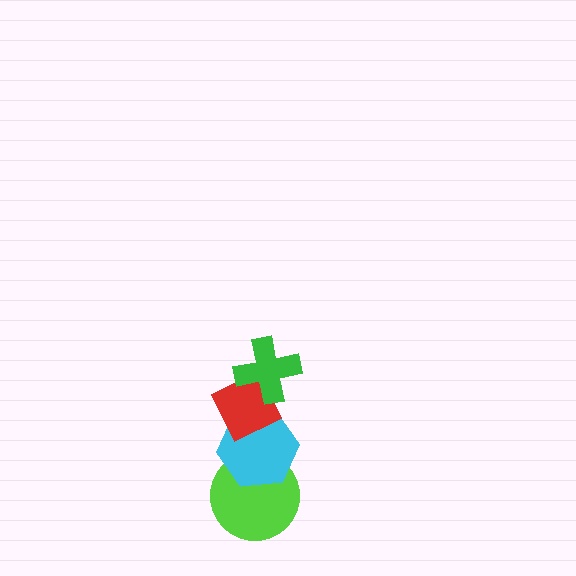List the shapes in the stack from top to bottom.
From top to bottom: the green cross, the red diamond, the cyan hexagon, the lime circle.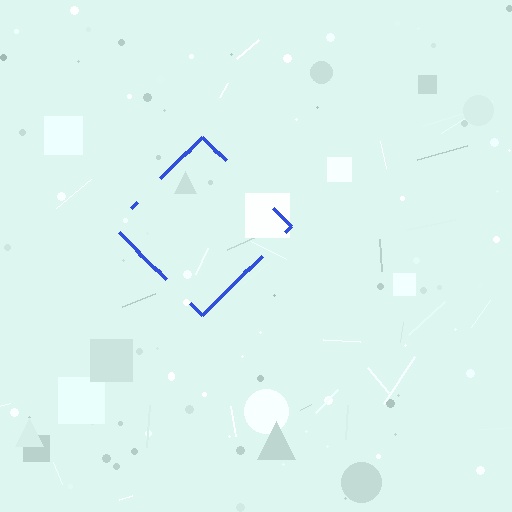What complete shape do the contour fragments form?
The contour fragments form a diamond.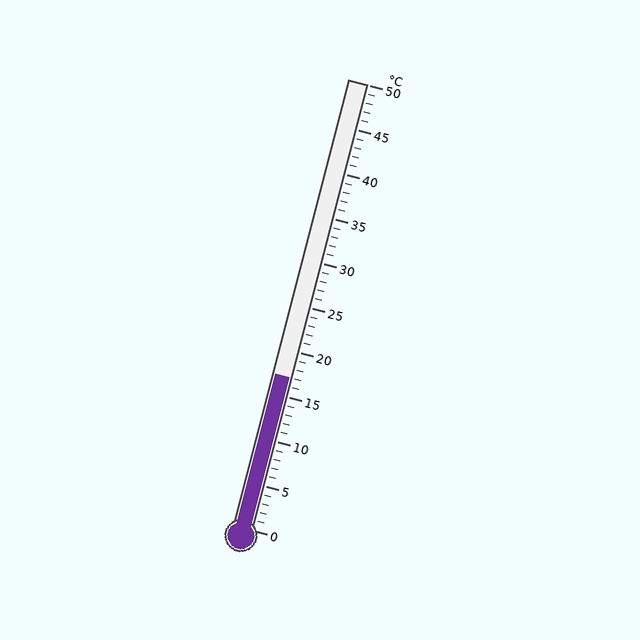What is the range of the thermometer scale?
The thermometer scale ranges from 0°C to 50°C.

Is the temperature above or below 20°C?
The temperature is below 20°C.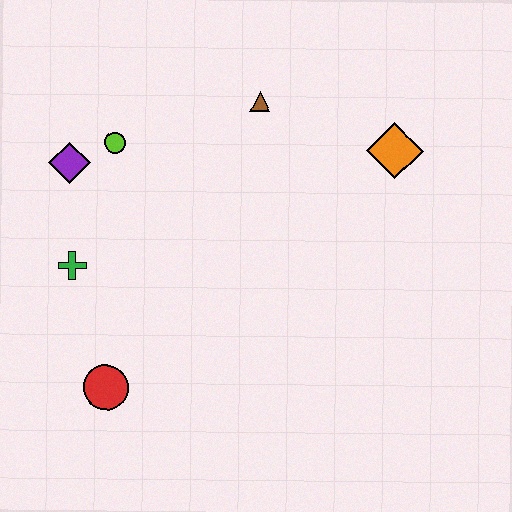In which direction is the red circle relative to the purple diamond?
The red circle is below the purple diamond.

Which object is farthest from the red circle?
The orange diamond is farthest from the red circle.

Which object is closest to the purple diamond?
The lime circle is closest to the purple diamond.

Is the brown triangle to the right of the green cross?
Yes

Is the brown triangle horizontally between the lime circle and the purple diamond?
No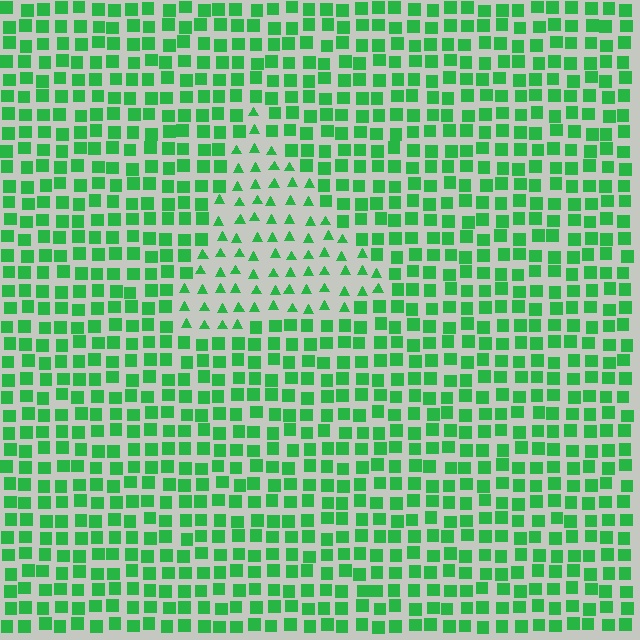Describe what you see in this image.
The image is filled with small green elements arranged in a uniform grid. A triangle-shaped region contains triangles, while the surrounding area contains squares. The boundary is defined purely by the change in element shape.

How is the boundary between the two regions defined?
The boundary is defined by a change in element shape: triangles inside vs. squares outside. All elements share the same color and spacing.